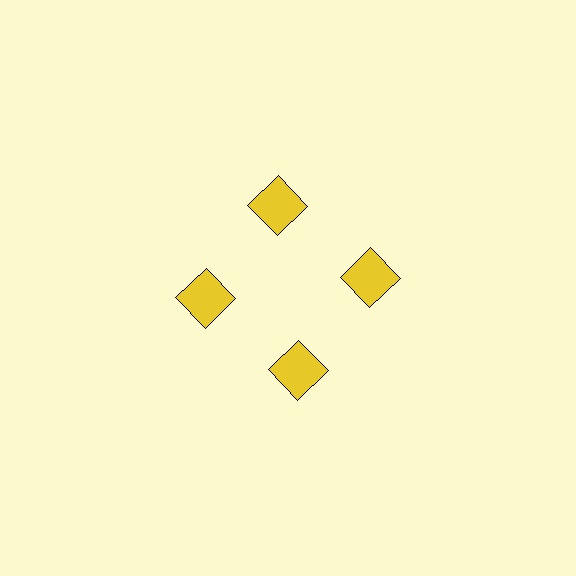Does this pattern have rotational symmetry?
Yes, this pattern has 4-fold rotational symmetry. It looks the same after rotating 90 degrees around the center.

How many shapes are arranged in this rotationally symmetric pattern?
There are 4 shapes, arranged in 4 groups of 1.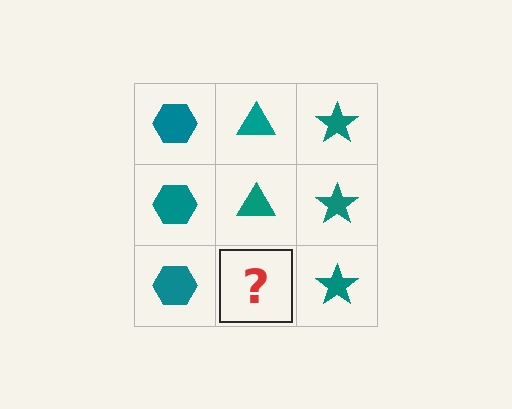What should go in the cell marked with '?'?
The missing cell should contain a teal triangle.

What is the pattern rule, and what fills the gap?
The rule is that each column has a consistent shape. The gap should be filled with a teal triangle.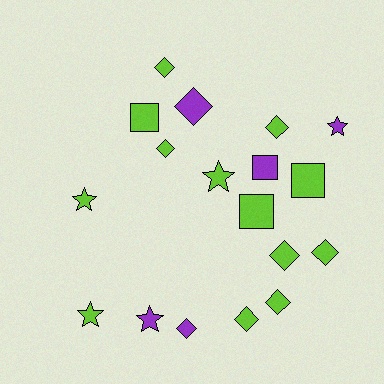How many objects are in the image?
There are 18 objects.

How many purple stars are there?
There are 2 purple stars.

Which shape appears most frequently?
Diamond, with 9 objects.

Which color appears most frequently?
Lime, with 13 objects.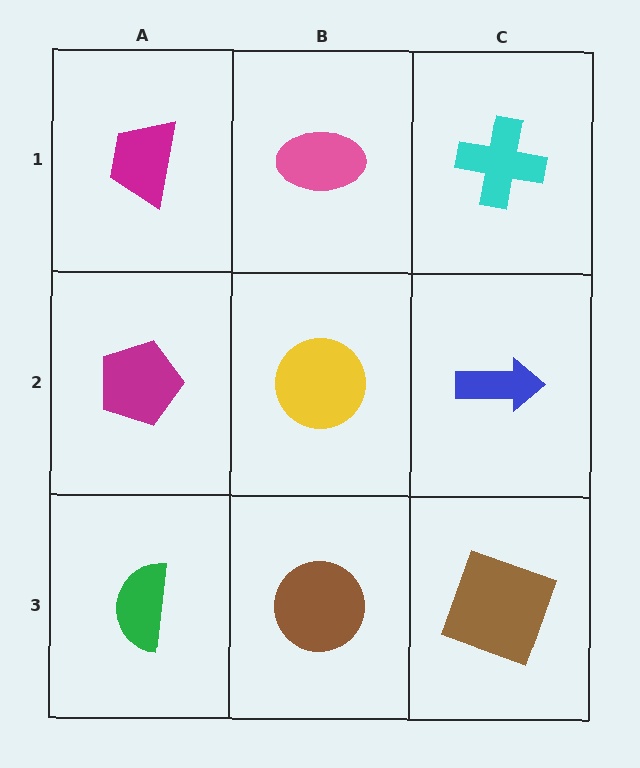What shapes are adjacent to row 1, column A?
A magenta pentagon (row 2, column A), a pink ellipse (row 1, column B).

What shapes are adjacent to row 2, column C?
A cyan cross (row 1, column C), a brown square (row 3, column C), a yellow circle (row 2, column B).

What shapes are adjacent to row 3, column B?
A yellow circle (row 2, column B), a green semicircle (row 3, column A), a brown square (row 3, column C).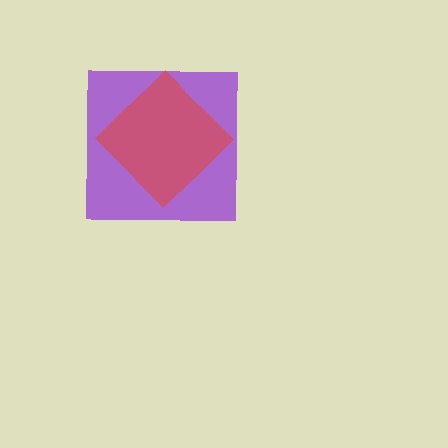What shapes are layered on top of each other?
The layered shapes are: a purple square, a red diamond.